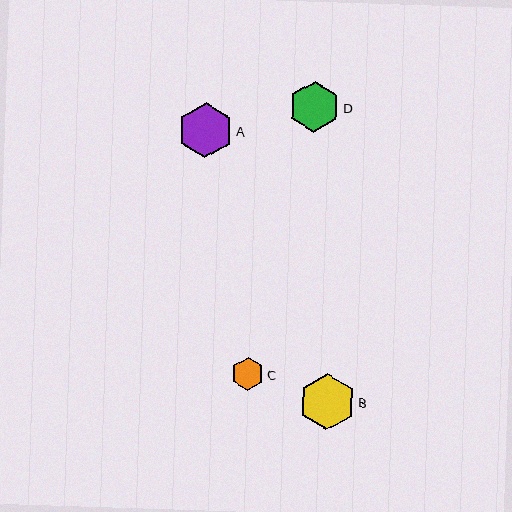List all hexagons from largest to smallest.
From largest to smallest: B, A, D, C.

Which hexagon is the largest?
Hexagon B is the largest with a size of approximately 57 pixels.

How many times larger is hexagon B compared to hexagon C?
Hexagon B is approximately 1.7 times the size of hexagon C.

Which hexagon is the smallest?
Hexagon C is the smallest with a size of approximately 33 pixels.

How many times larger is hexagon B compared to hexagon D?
Hexagon B is approximately 1.1 times the size of hexagon D.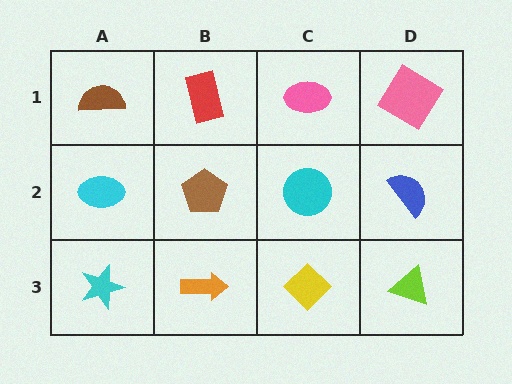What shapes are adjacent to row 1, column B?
A brown pentagon (row 2, column B), a brown semicircle (row 1, column A), a pink ellipse (row 1, column C).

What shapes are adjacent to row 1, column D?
A blue semicircle (row 2, column D), a pink ellipse (row 1, column C).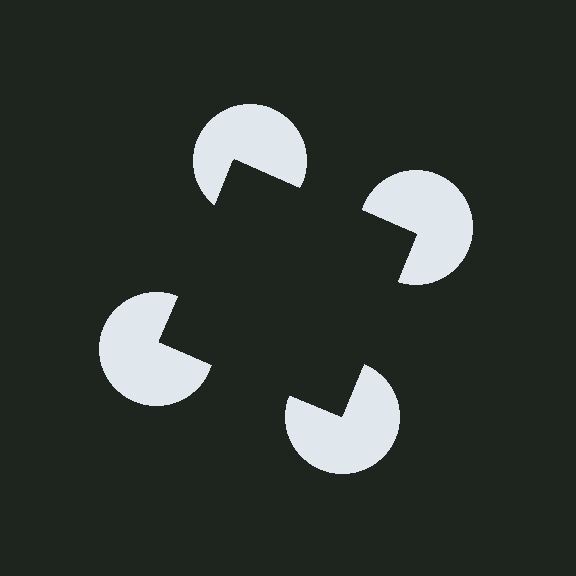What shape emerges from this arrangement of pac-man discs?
An illusory square — its edges are inferred from the aligned wedge cuts in the pac-man discs, not physically drawn.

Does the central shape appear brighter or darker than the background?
It typically appears slightly darker than the background, even though no actual brightness change is drawn.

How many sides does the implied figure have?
4 sides.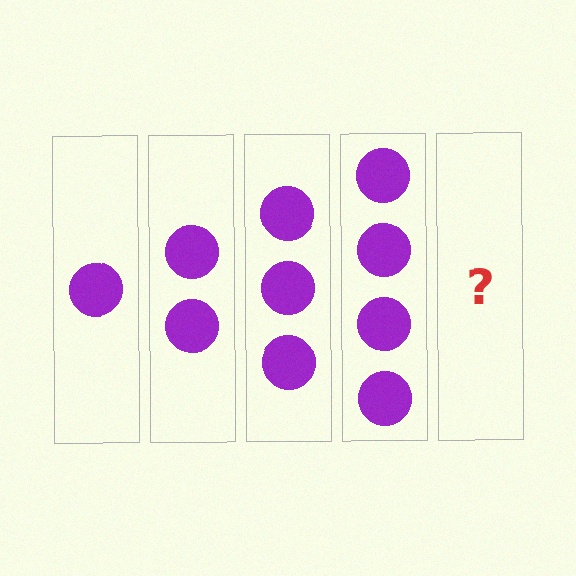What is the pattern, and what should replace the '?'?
The pattern is that each step adds one more circle. The '?' should be 5 circles.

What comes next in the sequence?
The next element should be 5 circles.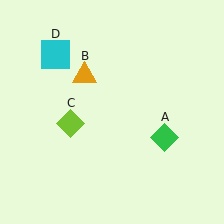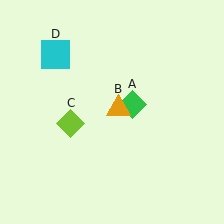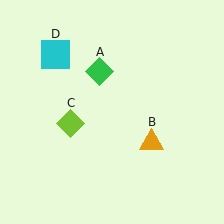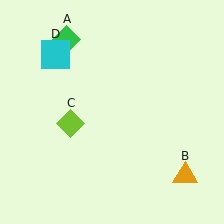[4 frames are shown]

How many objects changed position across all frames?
2 objects changed position: green diamond (object A), orange triangle (object B).